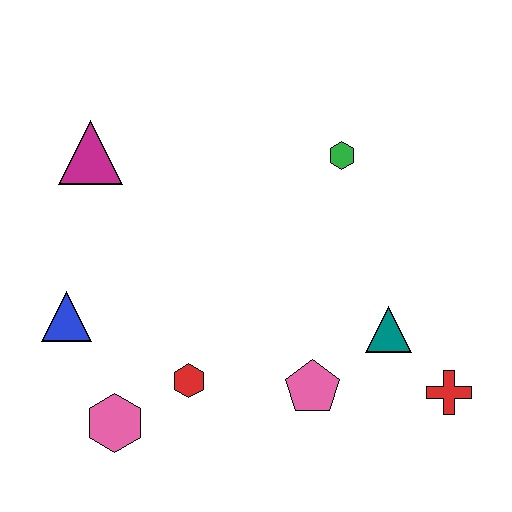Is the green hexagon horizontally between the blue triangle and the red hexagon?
No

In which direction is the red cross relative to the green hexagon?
The red cross is below the green hexagon.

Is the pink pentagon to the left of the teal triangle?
Yes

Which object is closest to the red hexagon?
The pink hexagon is closest to the red hexagon.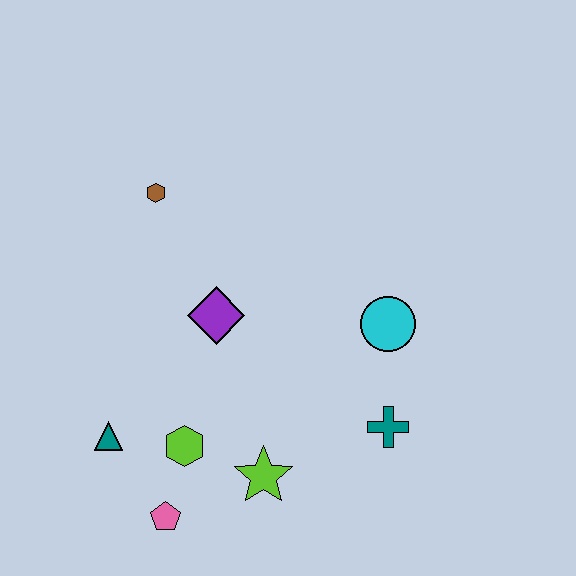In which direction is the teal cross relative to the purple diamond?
The teal cross is to the right of the purple diamond.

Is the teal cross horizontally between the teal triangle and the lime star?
No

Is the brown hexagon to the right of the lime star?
No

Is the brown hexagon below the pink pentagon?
No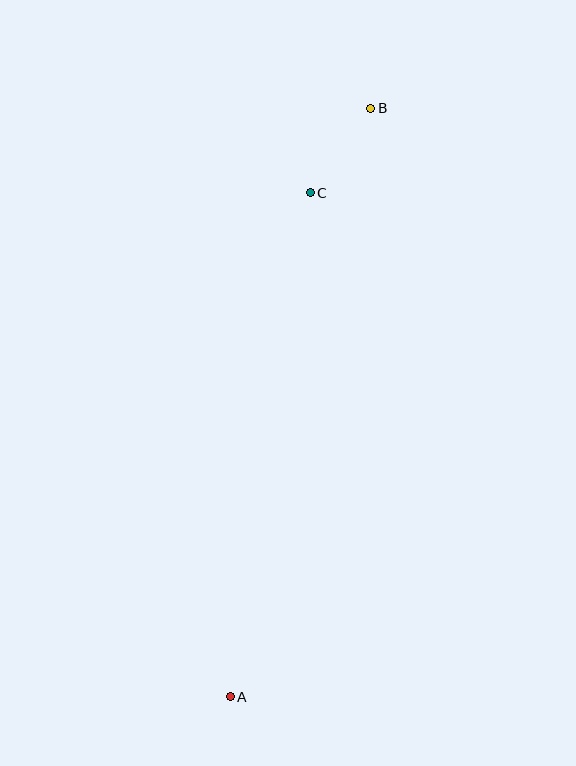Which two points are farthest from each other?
Points A and B are farthest from each other.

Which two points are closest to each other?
Points B and C are closest to each other.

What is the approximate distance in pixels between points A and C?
The distance between A and C is approximately 510 pixels.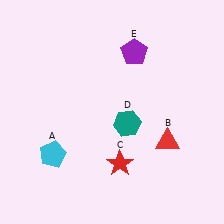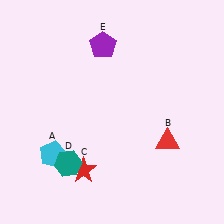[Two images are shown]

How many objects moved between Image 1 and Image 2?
3 objects moved between the two images.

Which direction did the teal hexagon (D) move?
The teal hexagon (D) moved left.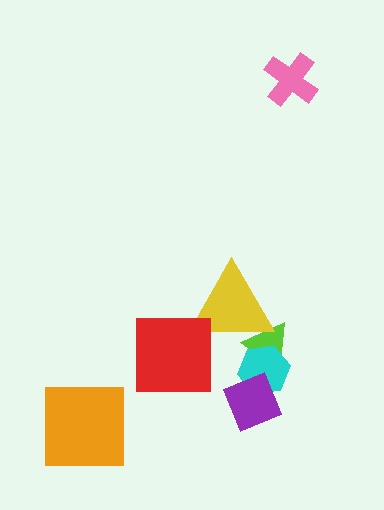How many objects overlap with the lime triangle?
2 objects overlap with the lime triangle.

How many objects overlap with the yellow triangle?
2 objects overlap with the yellow triangle.